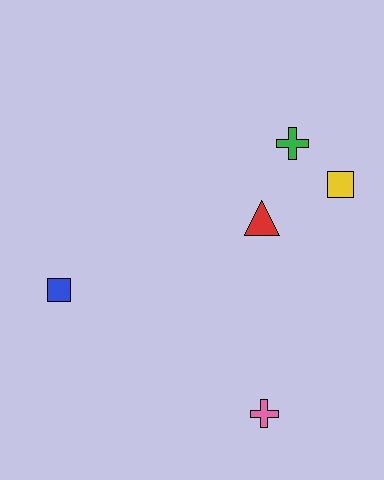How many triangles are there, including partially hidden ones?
There is 1 triangle.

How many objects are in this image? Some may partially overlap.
There are 5 objects.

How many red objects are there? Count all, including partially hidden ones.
There is 1 red object.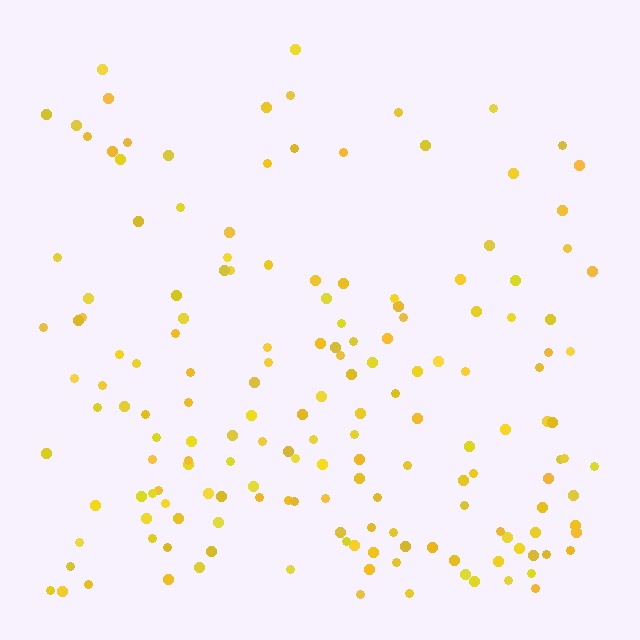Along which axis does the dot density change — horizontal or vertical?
Vertical.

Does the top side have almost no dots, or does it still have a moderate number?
Still a moderate number, just noticeably fewer than the bottom.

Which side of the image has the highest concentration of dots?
The bottom.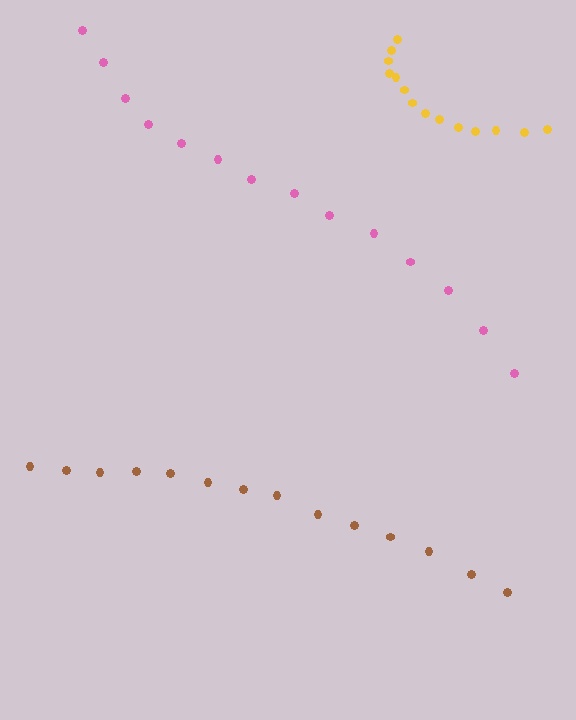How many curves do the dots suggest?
There are 3 distinct paths.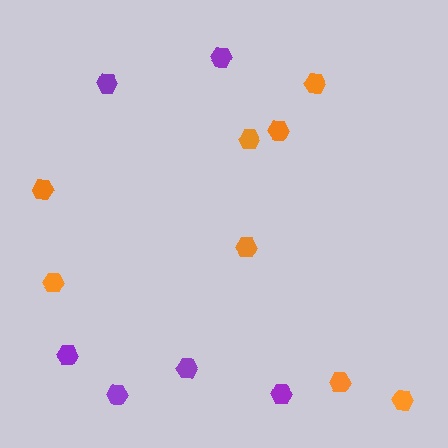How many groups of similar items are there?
There are 2 groups: one group of orange hexagons (8) and one group of purple hexagons (6).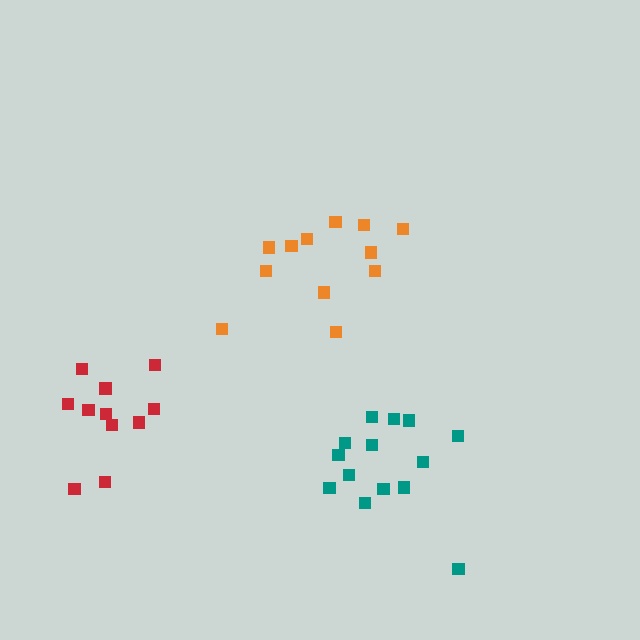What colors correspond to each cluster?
The clusters are colored: teal, orange, red.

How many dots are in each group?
Group 1: 14 dots, Group 2: 12 dots, Group 3: 11 dots (37 total).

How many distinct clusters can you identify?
There are 3 distinct clusters.